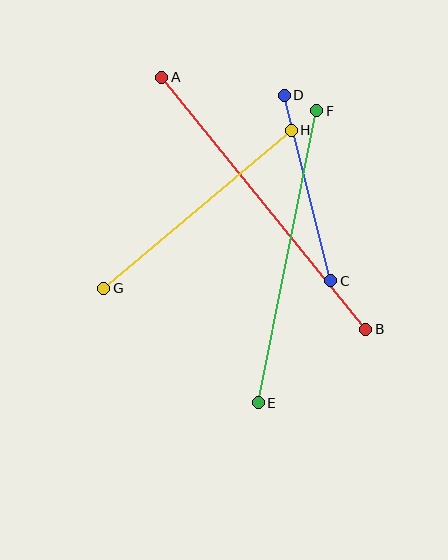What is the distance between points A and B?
The distance is approximately 324 pixels.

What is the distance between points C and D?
The distance is approximately 191 pixels.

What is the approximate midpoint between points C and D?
The midpoint is at approximately (308, 188) pixels.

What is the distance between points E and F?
The distance is approximately 298 pixels.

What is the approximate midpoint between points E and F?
The midpoint is at approximately (288, 257) pixels.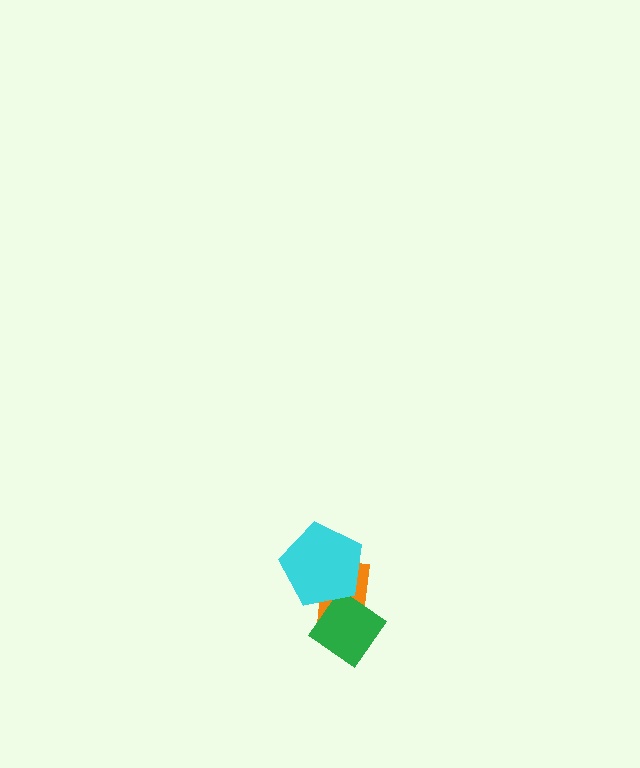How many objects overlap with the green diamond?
2 objects overlap with the green diamond.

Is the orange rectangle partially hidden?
Yes, it is partially covered by another shape.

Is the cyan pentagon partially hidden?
No, no other shape covers it.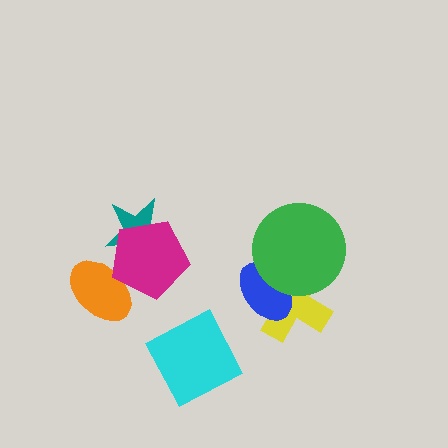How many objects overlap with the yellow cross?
2 objects overlap with the yellow cross.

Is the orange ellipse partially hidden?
Yes, it is partially covered by another shape.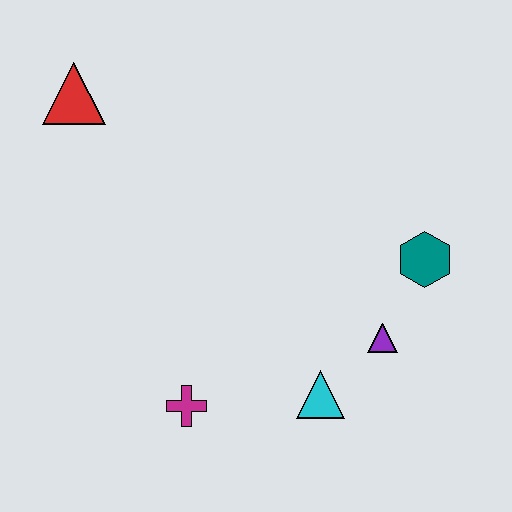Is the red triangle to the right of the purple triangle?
No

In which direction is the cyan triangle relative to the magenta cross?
The cyan triangle is to the right of the magenta cross.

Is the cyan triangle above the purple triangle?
No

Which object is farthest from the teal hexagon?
The red triangle is farthest from the teal hexagon.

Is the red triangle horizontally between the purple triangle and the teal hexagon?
No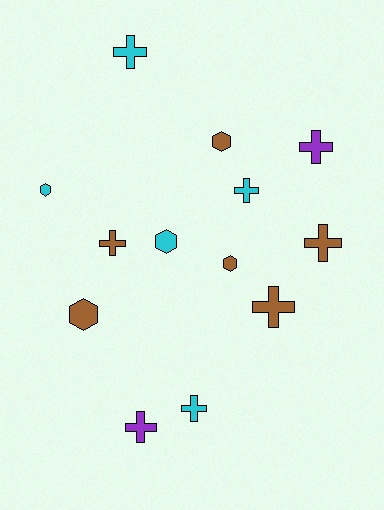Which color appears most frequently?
Brown, with 6 objects.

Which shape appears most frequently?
Cross, with 8 objects.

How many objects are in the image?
There are 13 objects.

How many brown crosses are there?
There are 3 brown crosses.